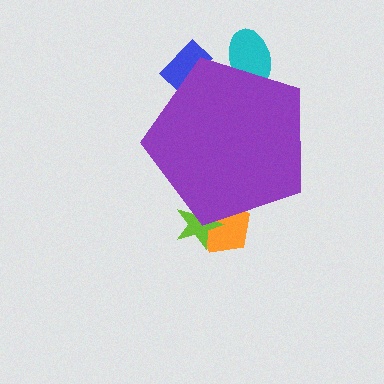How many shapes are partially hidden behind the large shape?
4 shapes are partially hidden.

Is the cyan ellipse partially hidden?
Yes, the cyan ellipse is partially hidden behind the purple pentagon.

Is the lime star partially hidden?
Yes, the lime star is partially hidden behind the purple pentagon.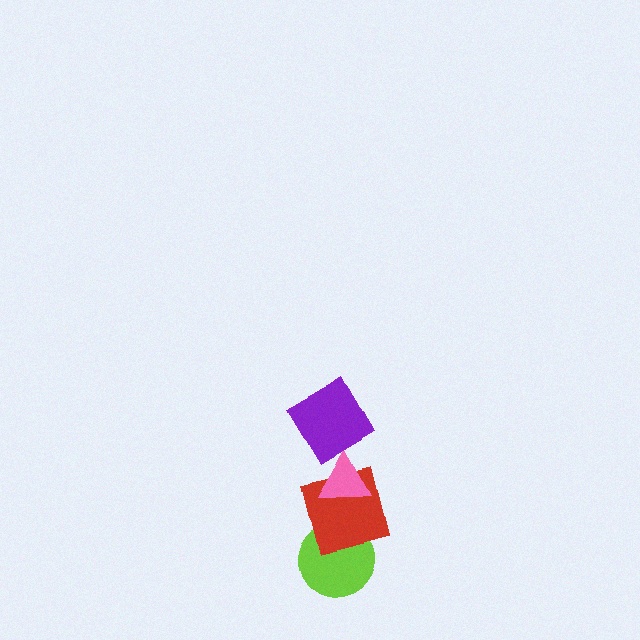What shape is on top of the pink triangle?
The purple diamond is on top of the pink triangle.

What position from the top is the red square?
The red square is 3rd from the top.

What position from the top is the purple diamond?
The purple diamond is 1st from the top.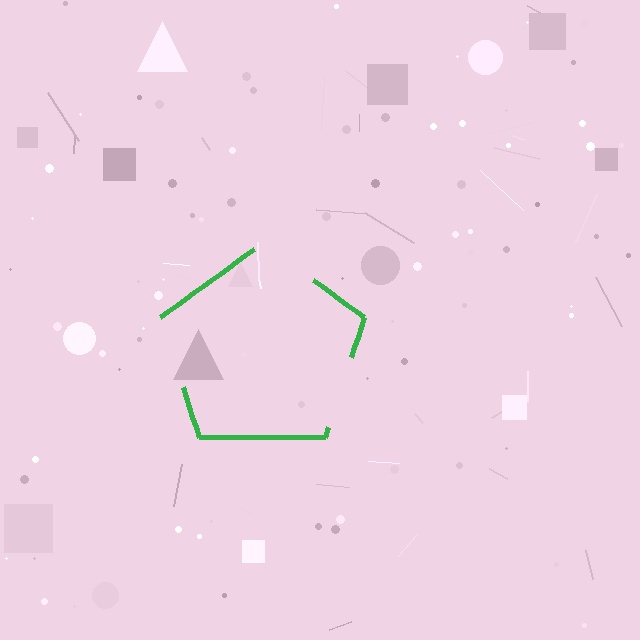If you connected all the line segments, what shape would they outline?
They would outline a pentagon.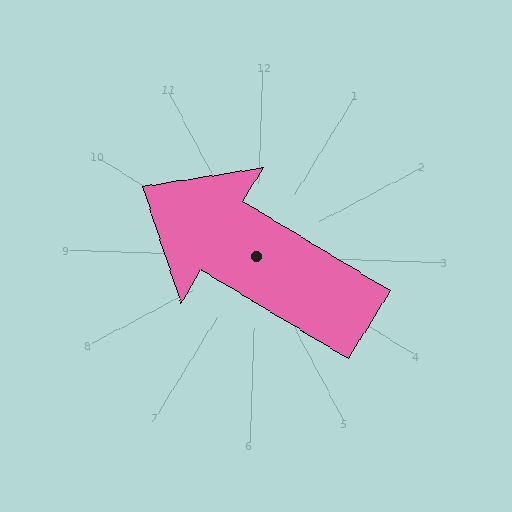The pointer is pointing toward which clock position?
Roughly 10 o'clock.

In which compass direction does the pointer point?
Northwest.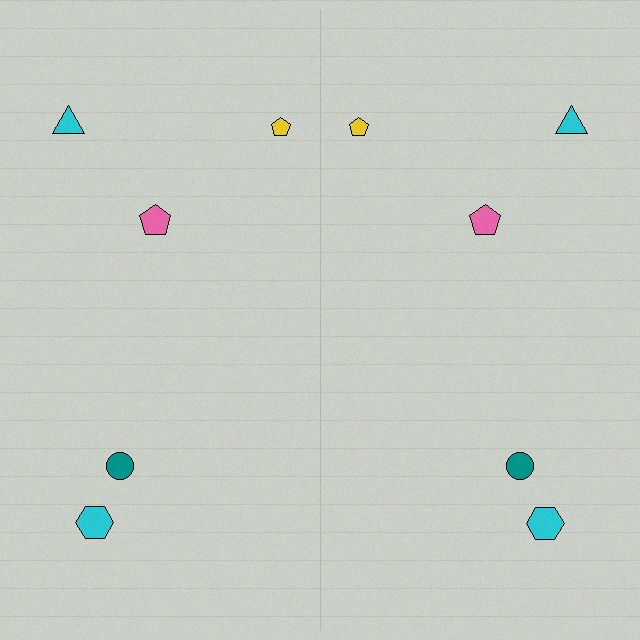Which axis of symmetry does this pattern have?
The pattern has a vertical axis of symmetry running through the center of the image.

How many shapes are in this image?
There are 10 shapes in this image.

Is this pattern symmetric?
Yes, this pattern has bilateral (reflection) symmetry.